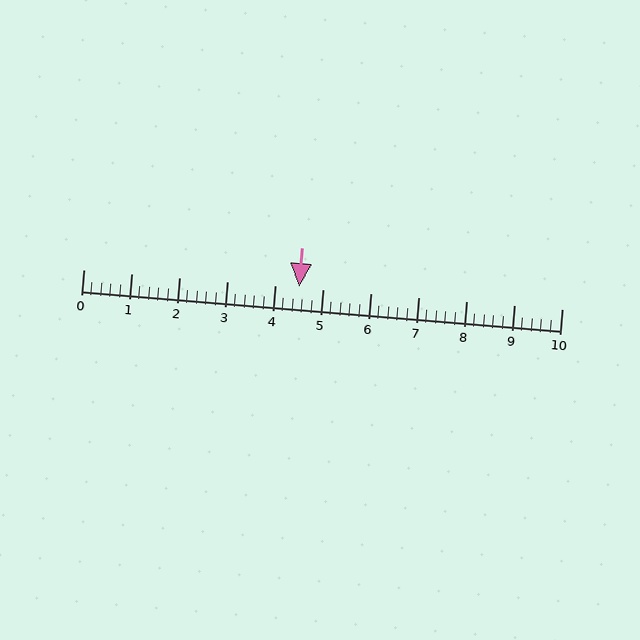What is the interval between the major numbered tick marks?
The major tick marks are spaced 1 units apart.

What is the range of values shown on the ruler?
The ruler shows values from 0 to 10.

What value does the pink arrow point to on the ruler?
The pink arrow points to approximately 4.5.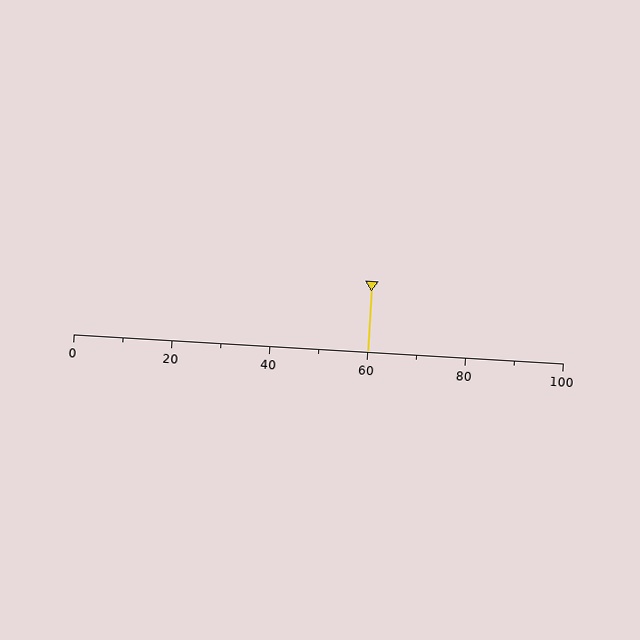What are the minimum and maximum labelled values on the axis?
The axis runs from 0 to 100.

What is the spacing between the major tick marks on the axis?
The major ticks are spaced 20 apart.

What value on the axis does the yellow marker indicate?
The marker indicates approximately 60.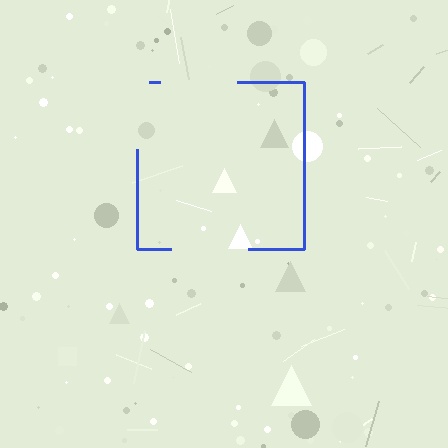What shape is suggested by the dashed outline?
The dashed outline suggests a square.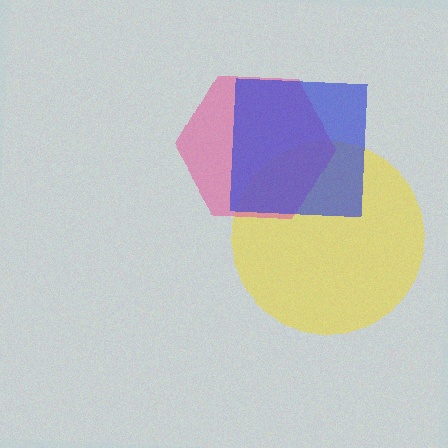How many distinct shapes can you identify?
There are 3 distinct shapes: a yellow circle, a pink hexagon, a blue square.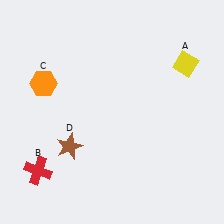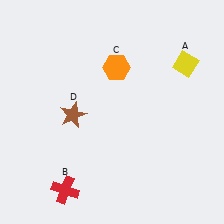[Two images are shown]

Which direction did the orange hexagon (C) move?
The orange hexagon (C) moved right.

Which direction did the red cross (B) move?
The red cross (B) moved right.